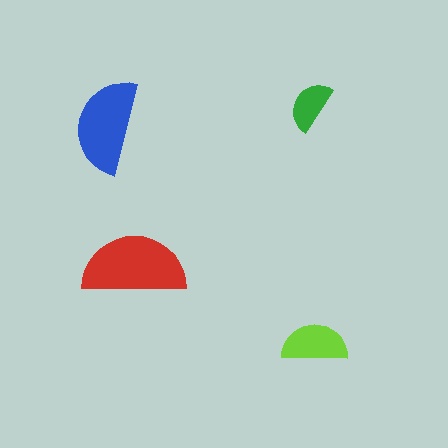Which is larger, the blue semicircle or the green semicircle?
The blue one.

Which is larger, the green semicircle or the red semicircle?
The red one.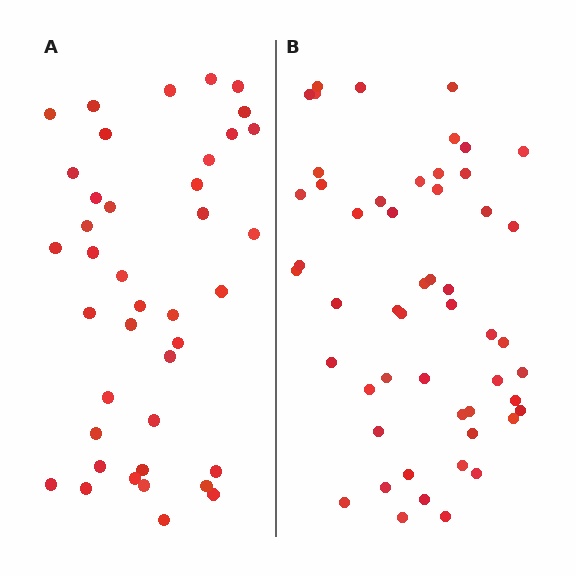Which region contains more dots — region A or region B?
Region B (the right region) has more dots.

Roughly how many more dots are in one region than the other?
Region B has roughly 12 or so more dots than region A.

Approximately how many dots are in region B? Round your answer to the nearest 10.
About 50 dots. (The exact count is 52, which rounds to 50.)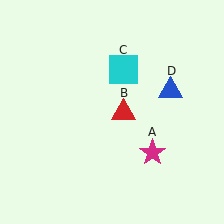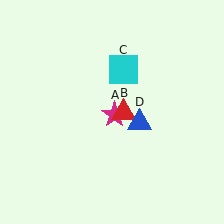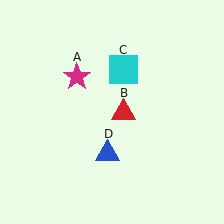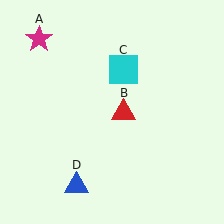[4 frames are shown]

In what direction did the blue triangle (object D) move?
The blue triangle (object D) moved down and to the left.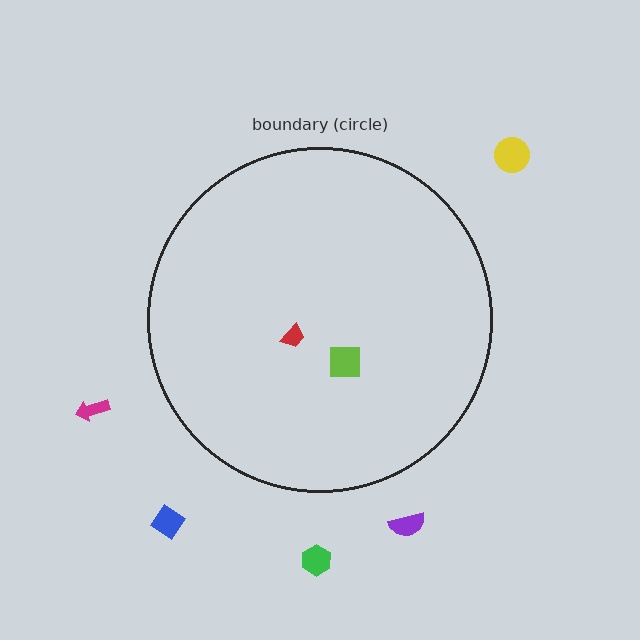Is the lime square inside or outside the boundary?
Inside.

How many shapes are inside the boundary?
2 inside, 5 outside.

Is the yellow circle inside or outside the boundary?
Outside.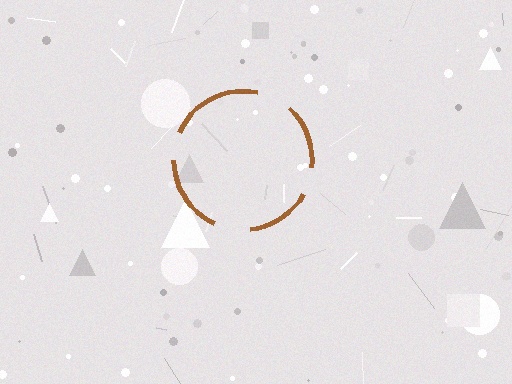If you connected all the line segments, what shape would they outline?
They would outline a circle.